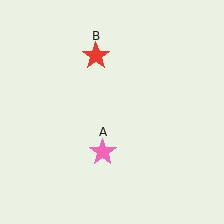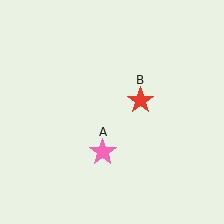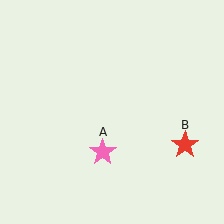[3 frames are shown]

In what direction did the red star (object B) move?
The red star (object B) moved down and to the right.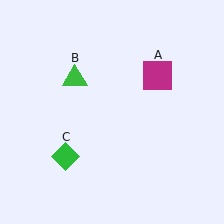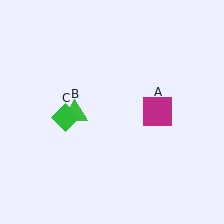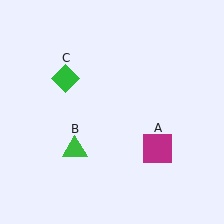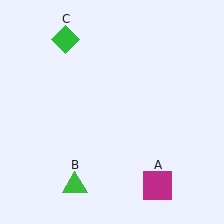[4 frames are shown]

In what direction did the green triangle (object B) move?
The green triangle (object B) moved down.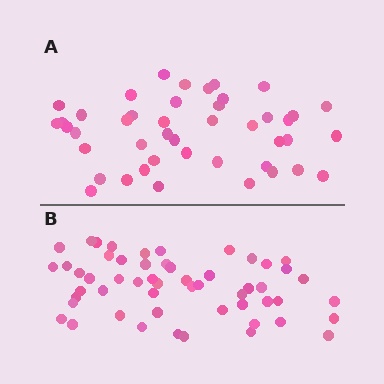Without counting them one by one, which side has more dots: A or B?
Region B (the bottom region) has more dots.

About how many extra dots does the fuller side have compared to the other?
Region B has roughly 10 or so more dots than region A.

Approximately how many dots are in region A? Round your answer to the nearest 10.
About 40 dots. (The exact count is 44, which rounds to 40.)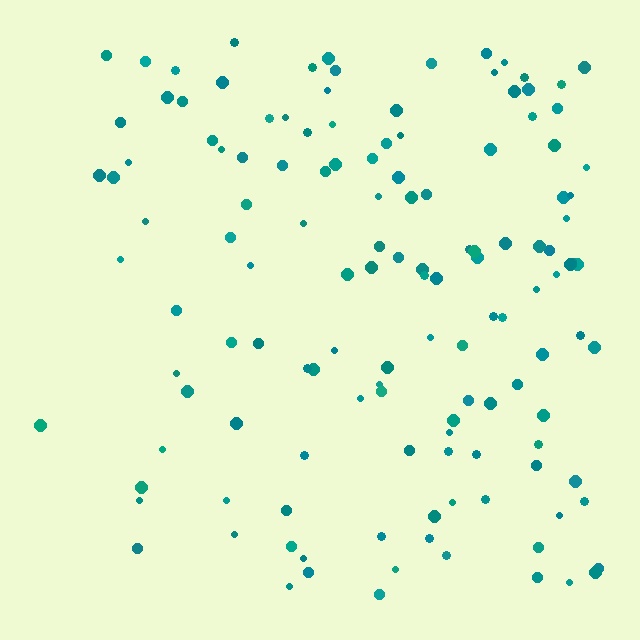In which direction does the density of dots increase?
From left to right, with the right side densest.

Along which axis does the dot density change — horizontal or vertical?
Horizontal.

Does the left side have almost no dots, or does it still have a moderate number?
Still a moderate number, just noticeably fewer than the right.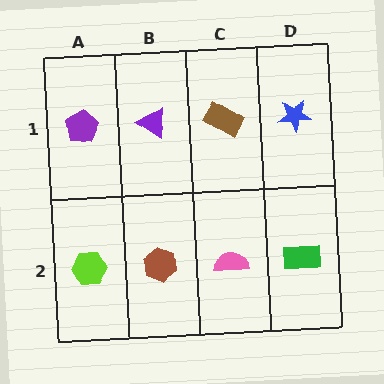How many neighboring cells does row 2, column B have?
3.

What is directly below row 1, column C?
A pink semicircle.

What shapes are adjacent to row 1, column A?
A lime hexagon (row 2, column A), a purple triangle (row 1, column B).